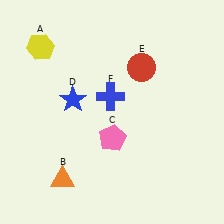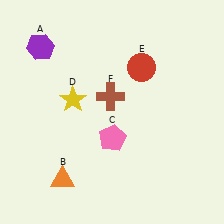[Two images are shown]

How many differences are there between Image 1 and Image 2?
There are 3 differences between the two images.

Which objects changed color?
A changed from yellow to purple. D changed from blue to yellow. F changed from blue to brown.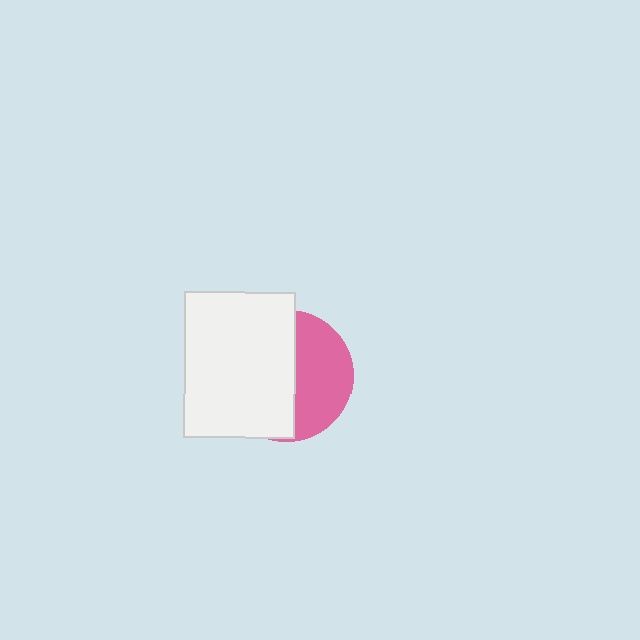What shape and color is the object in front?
The object in front is a white rectangle.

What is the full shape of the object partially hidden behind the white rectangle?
The partially hidden object is a pink circle.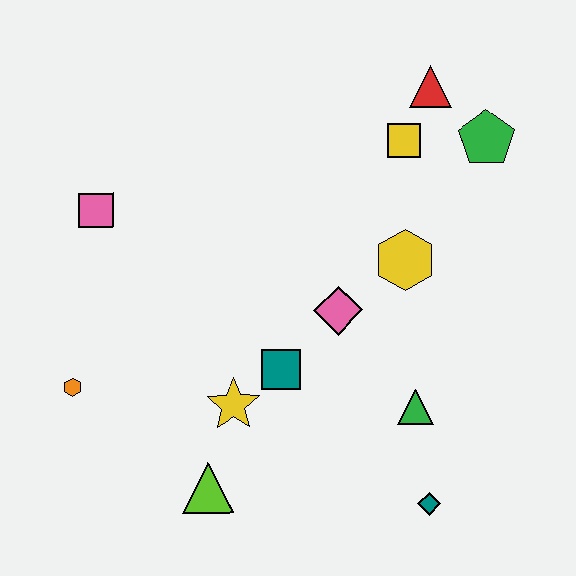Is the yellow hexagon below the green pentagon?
Yes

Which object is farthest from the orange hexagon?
The green pentagon is farthest from the orange hexagon.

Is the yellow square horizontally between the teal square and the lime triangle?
No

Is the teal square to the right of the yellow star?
Yes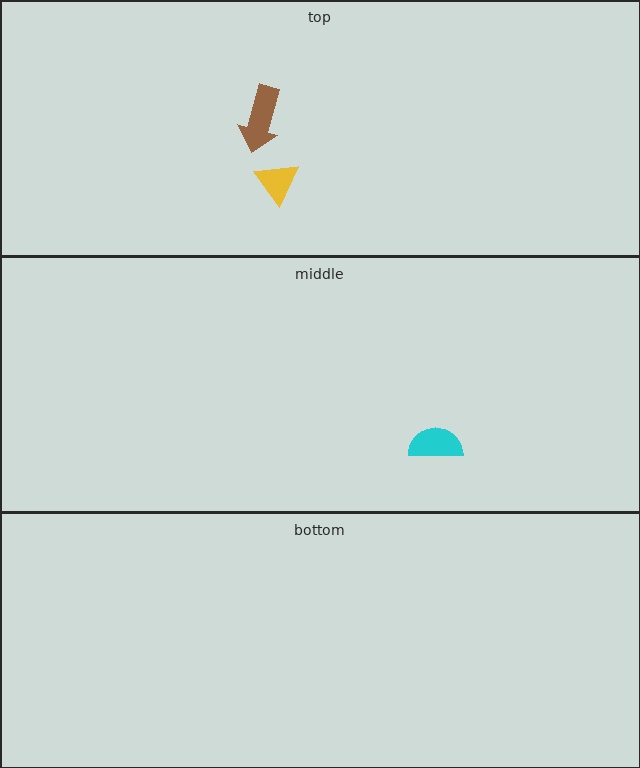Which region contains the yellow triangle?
The top region.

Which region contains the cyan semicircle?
The middle region.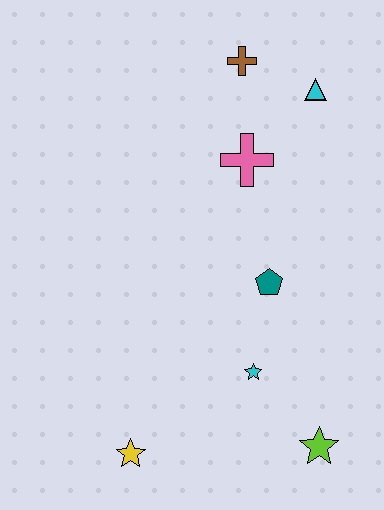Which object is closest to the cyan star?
The teal pentagon is closest to the cyan star.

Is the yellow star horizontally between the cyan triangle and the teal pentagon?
No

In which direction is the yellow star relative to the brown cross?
The yellow star is below the brown cross.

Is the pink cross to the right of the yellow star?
Yes